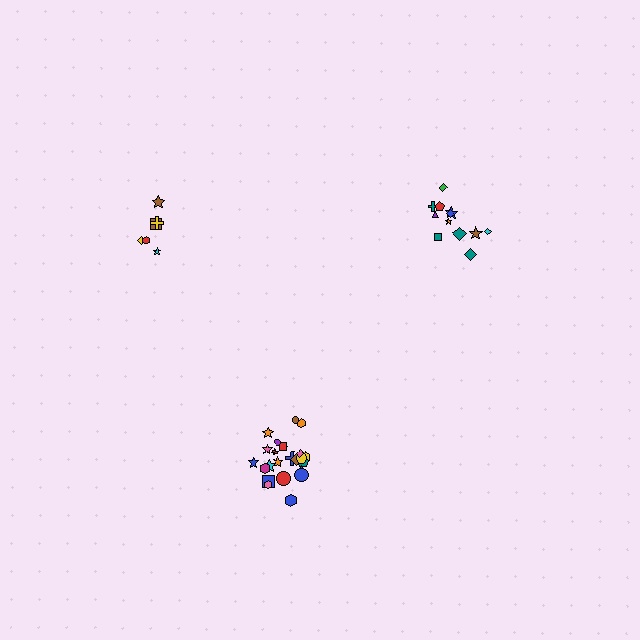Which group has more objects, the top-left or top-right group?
The top-right group.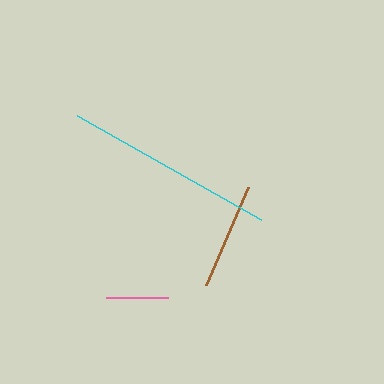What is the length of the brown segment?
The brown segment is approximately 107 pixels long.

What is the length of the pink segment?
The pink segment is approximately 62 pixels long.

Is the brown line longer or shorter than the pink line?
The brown line is longer than the pink line.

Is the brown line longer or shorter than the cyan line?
The cyan line is longer than the brown line.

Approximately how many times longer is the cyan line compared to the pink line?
The cyan line is approximately 3.4 times the length of the pink line.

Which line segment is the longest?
The cyan line is the longest at approximately 212 pixels.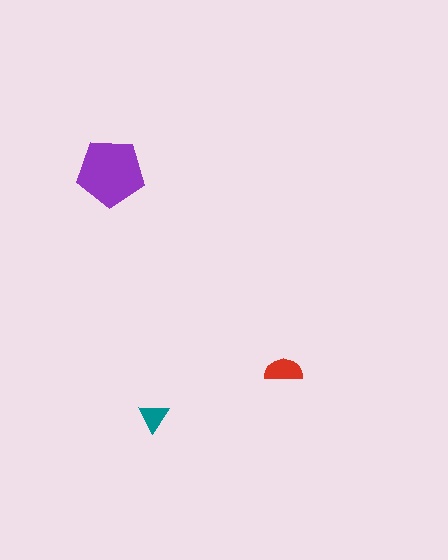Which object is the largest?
The purple pentagon.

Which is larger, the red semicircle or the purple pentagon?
The purple pentagon.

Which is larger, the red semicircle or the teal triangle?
The red semicircle.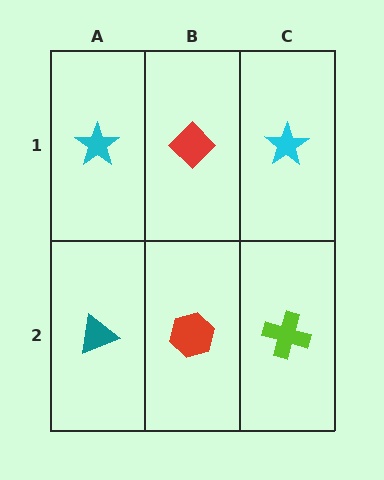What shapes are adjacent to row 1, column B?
A red hexagon (row 2, column B), a cyan star (row 1, column A), a cyan star (row 1, column C).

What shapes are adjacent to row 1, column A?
A teal triangle (row 2, column A), a red diamond (row 1, column B).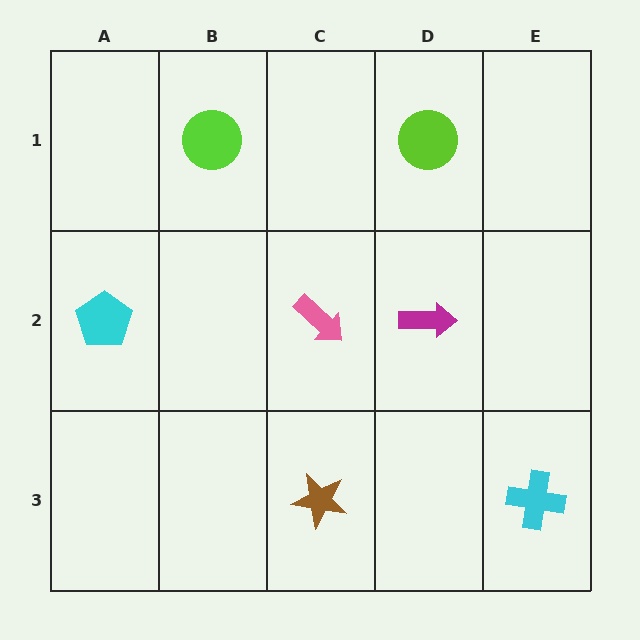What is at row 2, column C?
A pink arrow.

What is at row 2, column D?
A magenta arrow.